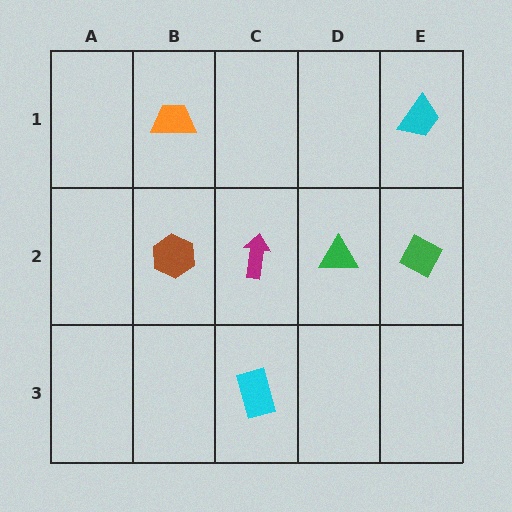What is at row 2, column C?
A magenta arrow.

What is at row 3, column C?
A cyan rectangle.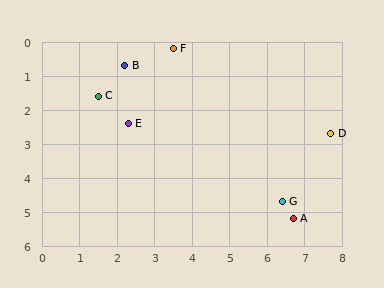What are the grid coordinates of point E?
Point E is at approximately (2.3, 2.4).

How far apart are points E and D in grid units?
Points E and D are about 5.4 grid units apart.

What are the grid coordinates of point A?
Point A is at approximately (6.7, 5.2).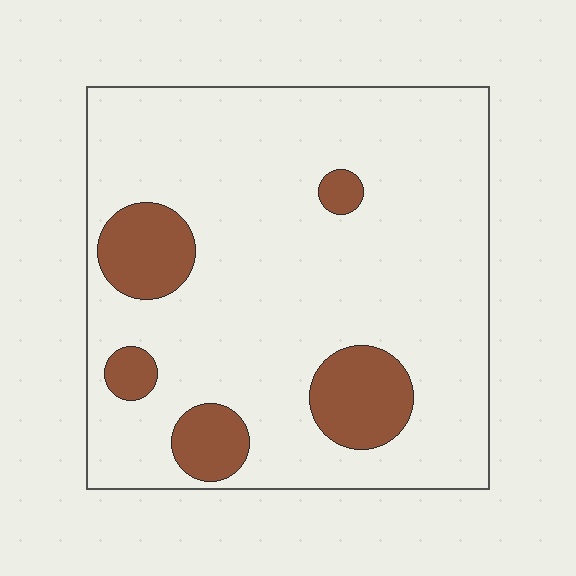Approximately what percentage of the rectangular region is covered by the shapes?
Approximately 15%.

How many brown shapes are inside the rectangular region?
5.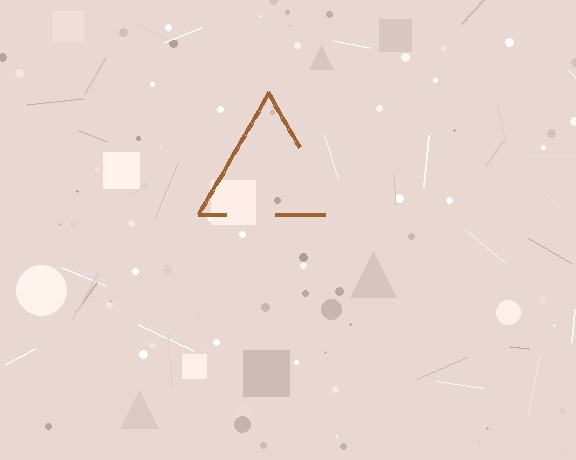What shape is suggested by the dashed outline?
The dashed outline suggests a triangle.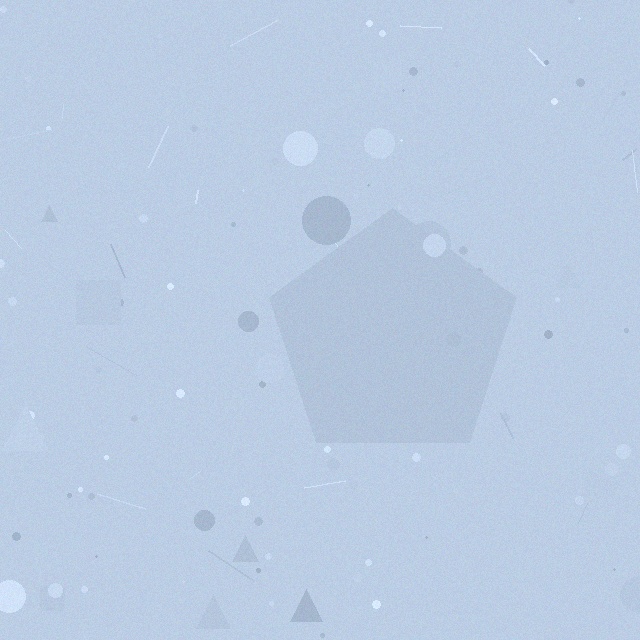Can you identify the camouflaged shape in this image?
The camouflaged shape is a pentagon.